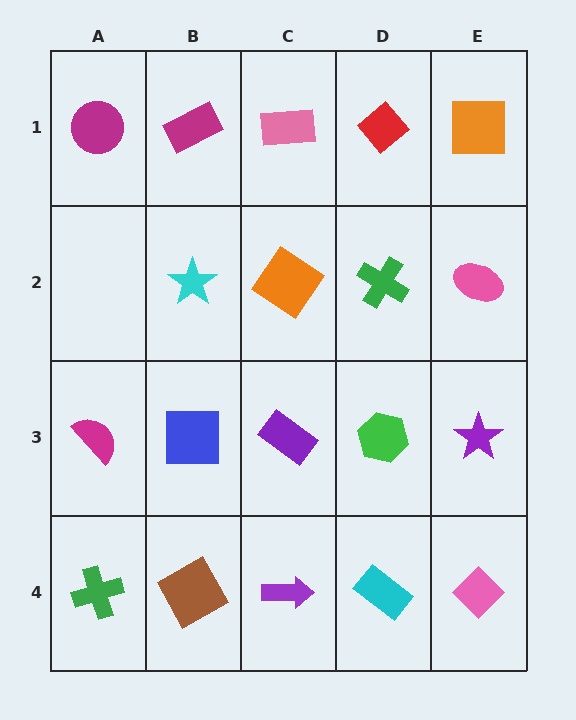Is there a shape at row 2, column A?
No, that cell is empty.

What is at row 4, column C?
A purple arrow.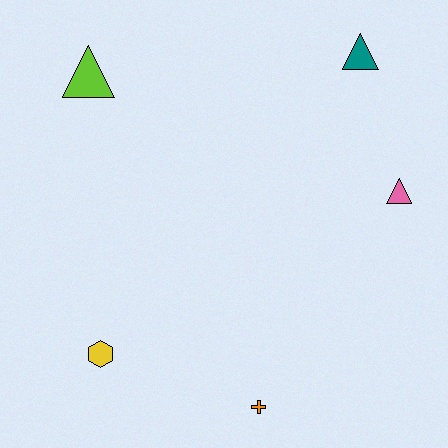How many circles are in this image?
There are no circles.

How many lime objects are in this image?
There is 1 lime object.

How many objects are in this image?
There are 5 objects.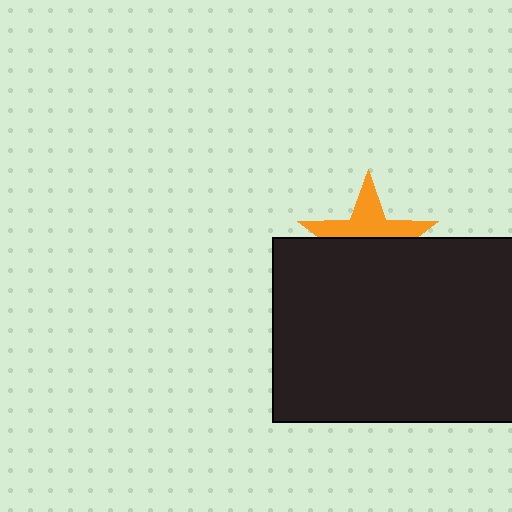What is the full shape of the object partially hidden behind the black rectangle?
The partially hidden object is an orange star.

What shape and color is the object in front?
The object in front is a black rectangle.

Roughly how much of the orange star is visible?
About half of it is visible (roughly 46%).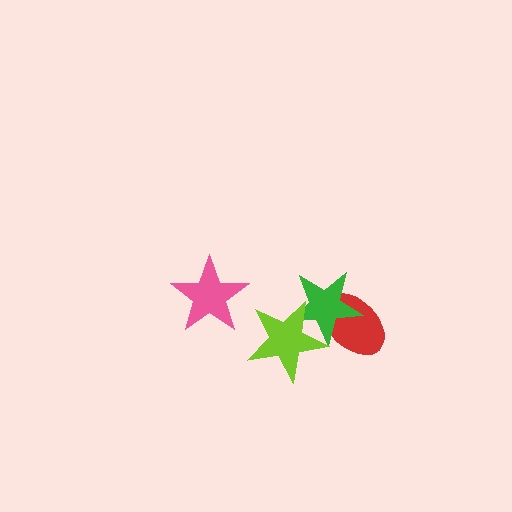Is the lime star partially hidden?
No, no other shape covers it.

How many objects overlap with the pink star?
0 objects overlap with the pink star.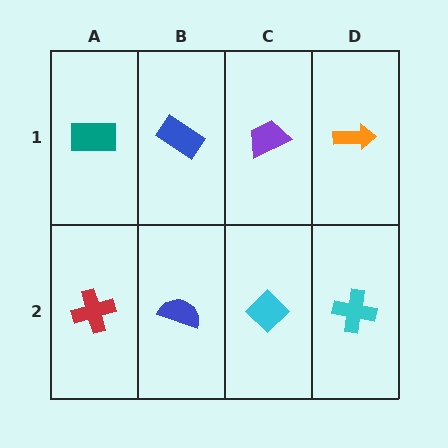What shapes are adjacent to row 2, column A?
A teal rectangle (row 1, column A), a blue semicircle (row 2, column B).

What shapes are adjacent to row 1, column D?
A cyan cross (row 2, column D), a purple trapezoid (row 1, column C).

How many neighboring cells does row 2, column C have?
3.